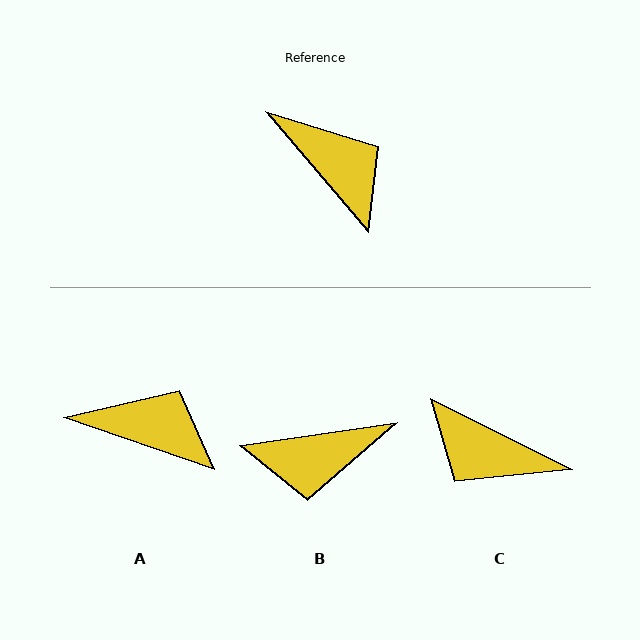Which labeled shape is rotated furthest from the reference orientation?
C, about 157 degrees away.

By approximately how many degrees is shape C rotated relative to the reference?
Approximately 157 degrees clockwise.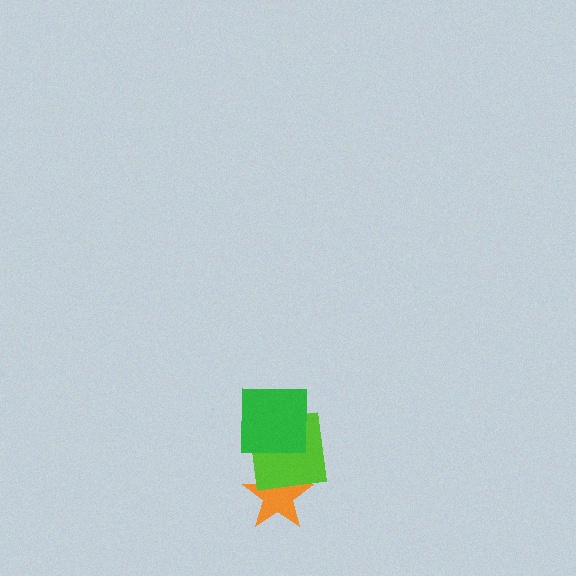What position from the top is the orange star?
The orange star is 3rd from the top.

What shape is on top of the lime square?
The green square is on top of the lime square.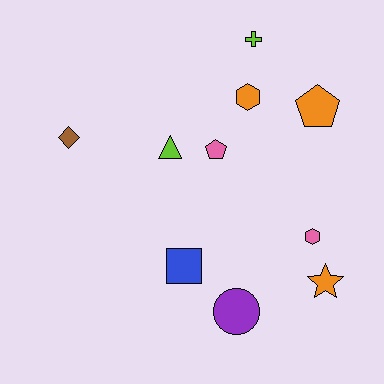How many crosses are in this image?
There is 1 cross.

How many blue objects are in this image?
There is 1 blue object.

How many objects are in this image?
There are 10 objects.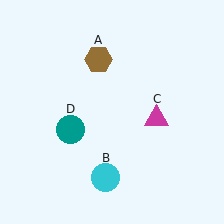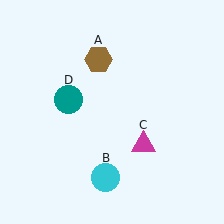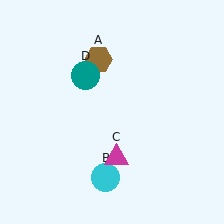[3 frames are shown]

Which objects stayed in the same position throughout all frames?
Brown hexagon (object A) and cyan circle (object B) remained stationary.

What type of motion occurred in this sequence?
The magenta triangle (object C), teal circle (object D) rotated clockwise around the center of the scene.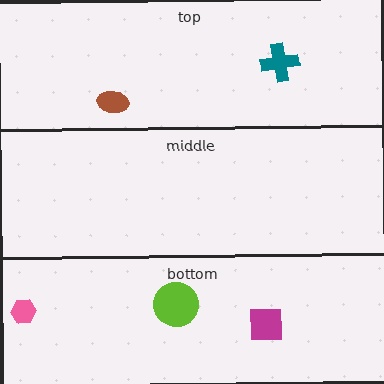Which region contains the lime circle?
The bottom region.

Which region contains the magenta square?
The bottom region.